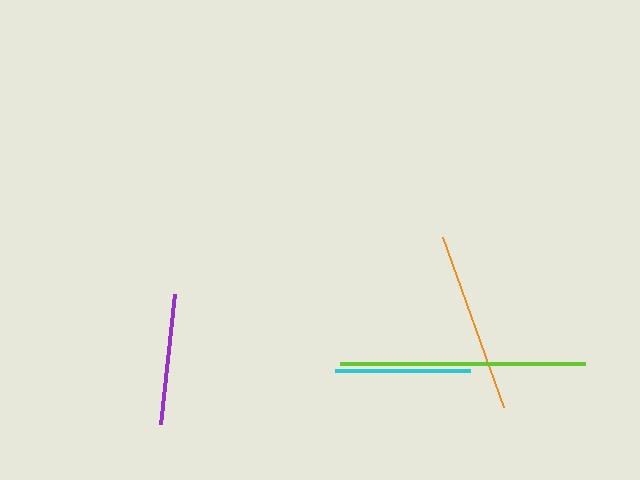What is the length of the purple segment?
The purple segment is approximately 130 pixels long.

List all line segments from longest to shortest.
From longest to shortest: lime, orange, cyan, purple.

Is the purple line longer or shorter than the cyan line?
The cyan line is longer than the purple line.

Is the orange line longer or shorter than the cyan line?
The orange line is longer than the cyan line.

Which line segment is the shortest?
The purple line is the shortest at approximately 130 pixels.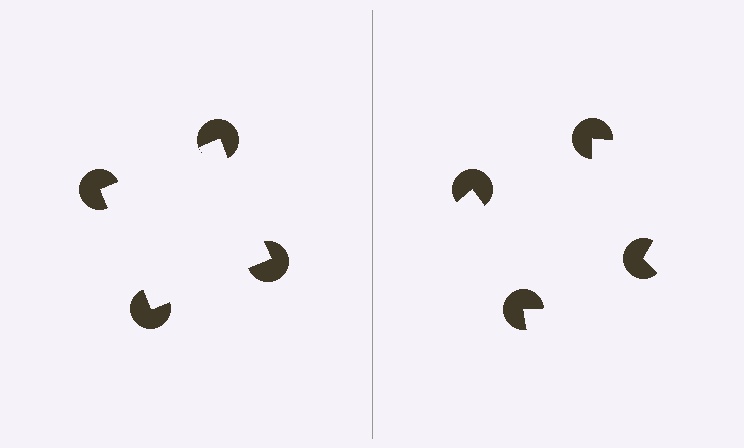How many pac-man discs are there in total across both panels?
8 — 4 on each side.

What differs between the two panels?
The pac-man discs are positioned identically on both sides; only the wedge orientations differ. On the left they align to a square; on the right they are misaligned.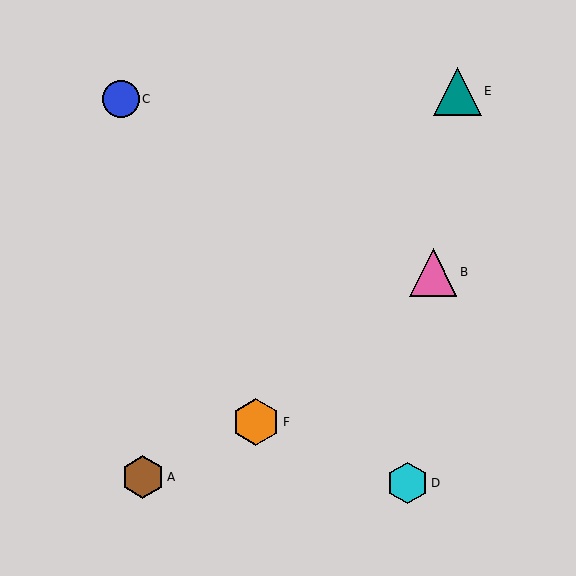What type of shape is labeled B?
Shape B is a pink triangle.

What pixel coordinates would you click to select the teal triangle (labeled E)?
Click at (457, 91) to select the teal triangle E.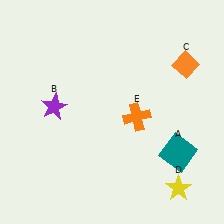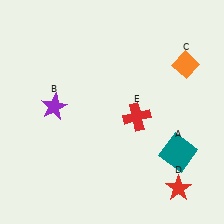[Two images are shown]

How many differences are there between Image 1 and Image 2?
There are 2 differences between the two images.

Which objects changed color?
D changed from yellow to red. E changed from orange to red.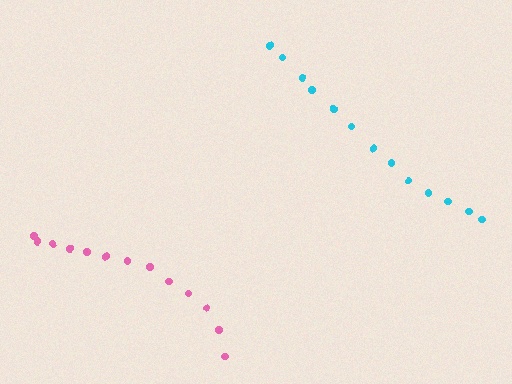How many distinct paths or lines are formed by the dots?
There are 2 distinct paths.